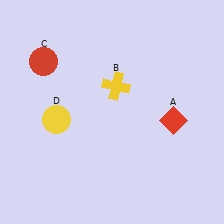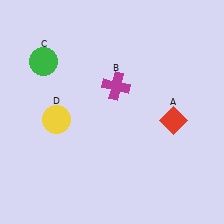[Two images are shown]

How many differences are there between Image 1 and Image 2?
There are 2 differences between the two images.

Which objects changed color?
B changed from yellow to magenta. C changed from red to green.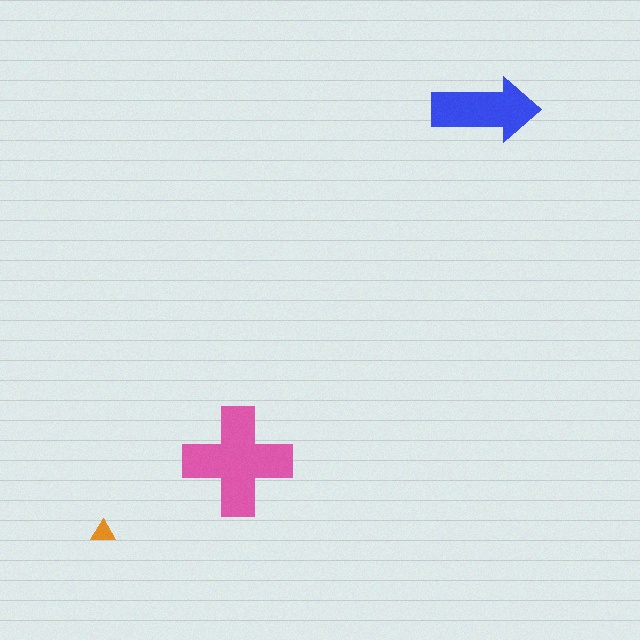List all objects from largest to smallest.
The pink cross, the blue arrow, the orange triangle.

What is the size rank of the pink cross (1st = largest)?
1st.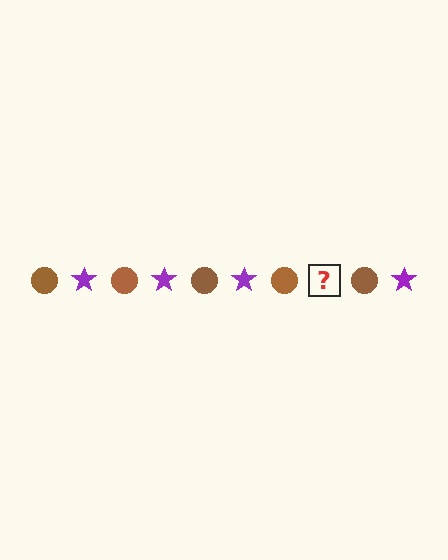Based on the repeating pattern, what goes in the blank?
The blank should be a purple star.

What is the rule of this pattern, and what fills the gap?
The rule is that the pattern alternates between brown circle and purple star. The gap should be filled with a purple star.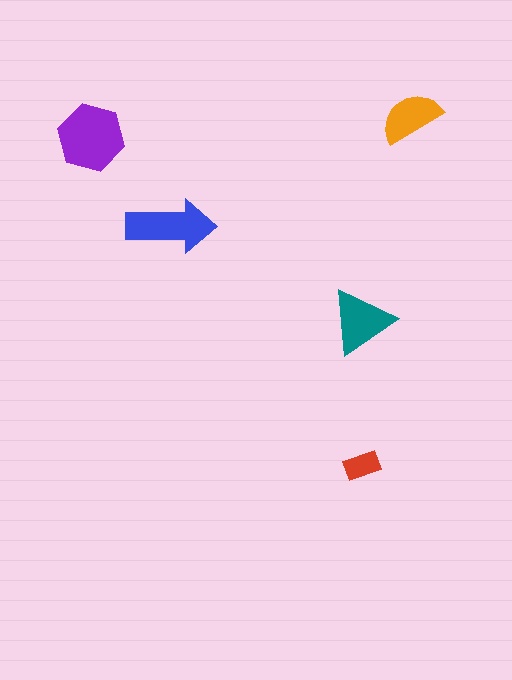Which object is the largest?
The purple hexagon.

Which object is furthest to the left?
The purple hexagon is leftmost.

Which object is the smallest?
The red rectangle.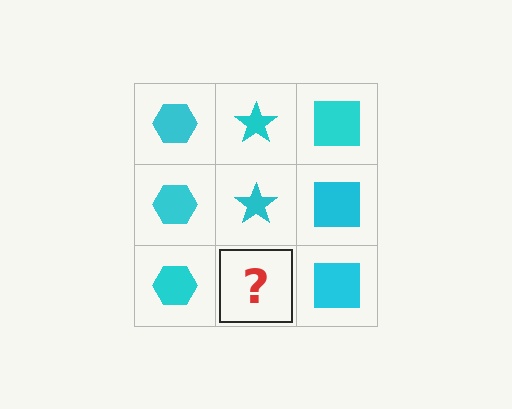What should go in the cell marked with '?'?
The missing cell should contain a cyan star.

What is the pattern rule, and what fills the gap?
The rule is that each column has a consistent shape. The gap should be filled with a cyan star.